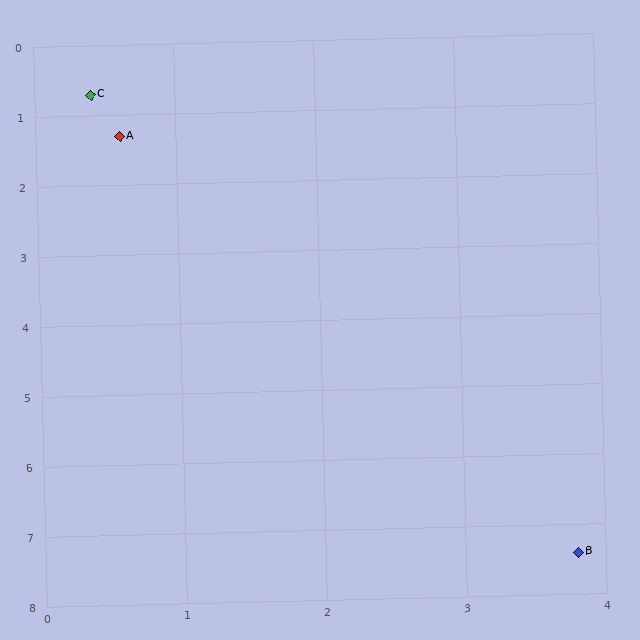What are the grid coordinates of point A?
Point A is at approximately (0.6, 1.3).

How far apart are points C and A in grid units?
Points C and A are about 0.6 grid units apart.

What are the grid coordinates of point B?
Point B is at approximately (3.8, 7.4).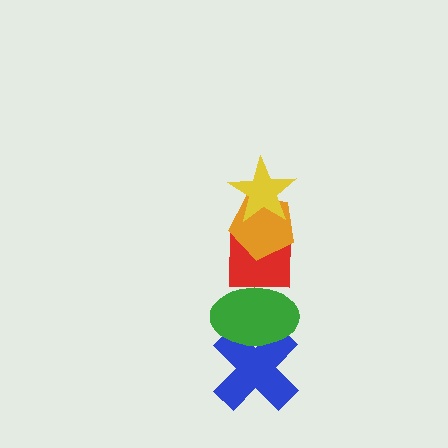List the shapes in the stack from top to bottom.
From top to bottom: the yellow star, the orange pentagon, the red square, the green ellipse, the blue cross.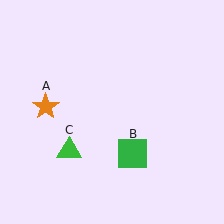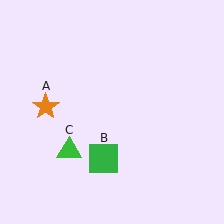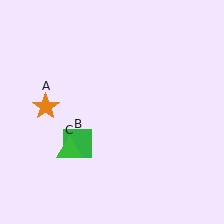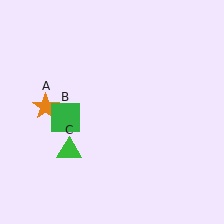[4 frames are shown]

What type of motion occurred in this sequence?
The green square (object B) rotated clockwise around the center of the scene.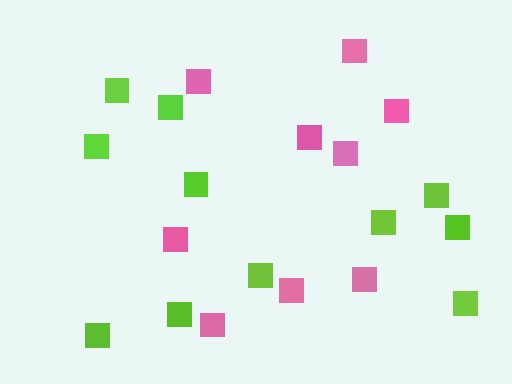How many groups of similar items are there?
There are 2 groups: one group of lime squares (11) and one group of pink squares (9).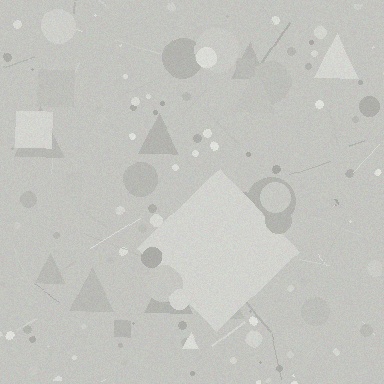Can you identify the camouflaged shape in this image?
The camouflaged shape is a diamond.